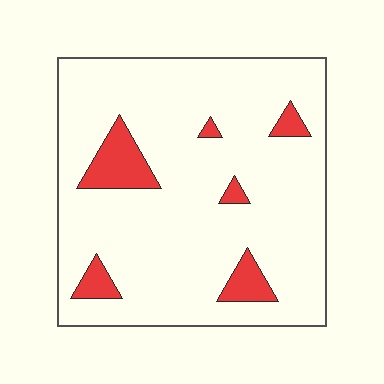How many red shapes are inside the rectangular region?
6.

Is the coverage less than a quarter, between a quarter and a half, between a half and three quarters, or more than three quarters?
Less than a quarter.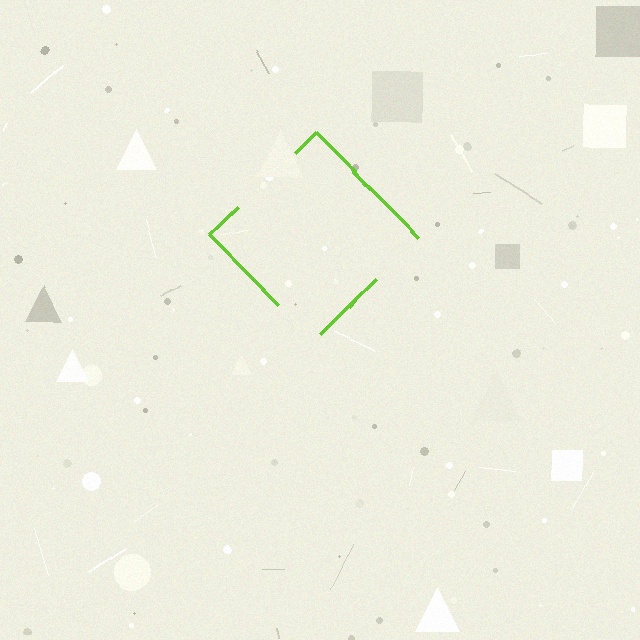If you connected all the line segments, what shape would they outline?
They would outline a diamond.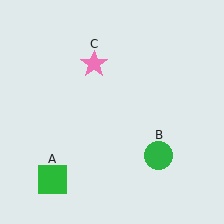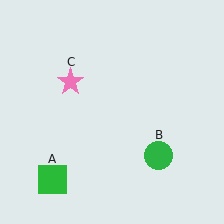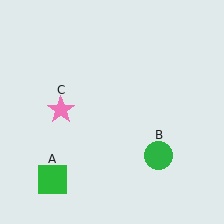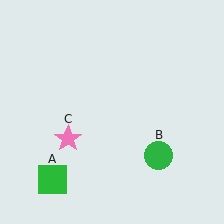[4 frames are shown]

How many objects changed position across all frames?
1 object changed position: pink star (object C).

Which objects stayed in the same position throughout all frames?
Green square (object A) and green circle (object B) remained stationary.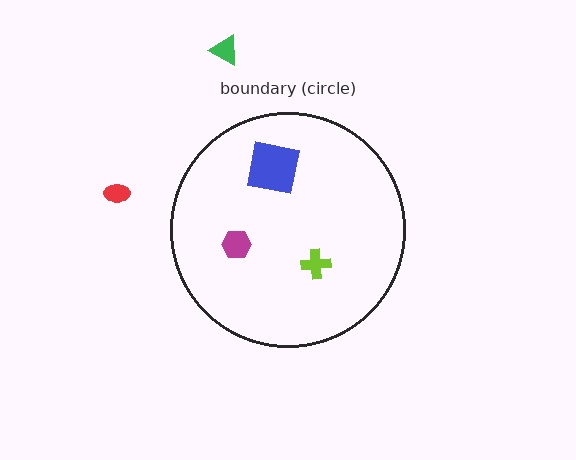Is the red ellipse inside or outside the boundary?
Outside.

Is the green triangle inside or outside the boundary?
Outside.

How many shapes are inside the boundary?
3 inside, 2 outside.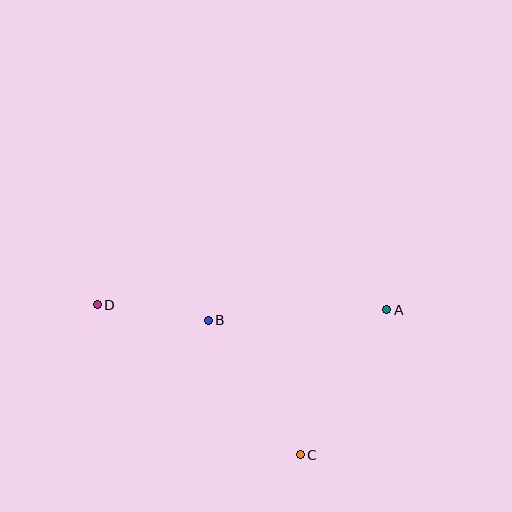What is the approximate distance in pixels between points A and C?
The distance between A and C is approximately 169 pixels.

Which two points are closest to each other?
Points B and D are closest to each other.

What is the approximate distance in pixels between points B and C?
The distance between B and C is approximately 163 pixels.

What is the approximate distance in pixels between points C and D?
The distance between C and D is approximately 252 pixels.